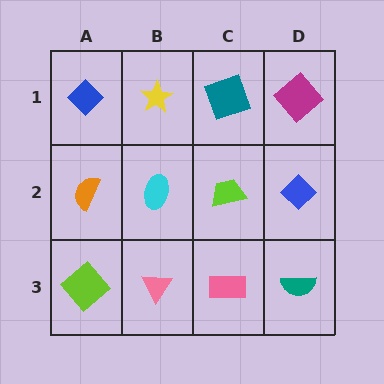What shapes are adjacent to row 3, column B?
A cyan ellipse (row 2, column B), a lime diamond (row 3, column A), a pink rectangle (row 3, column C).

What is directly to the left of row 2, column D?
A lime trapezoid.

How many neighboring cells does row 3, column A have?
2.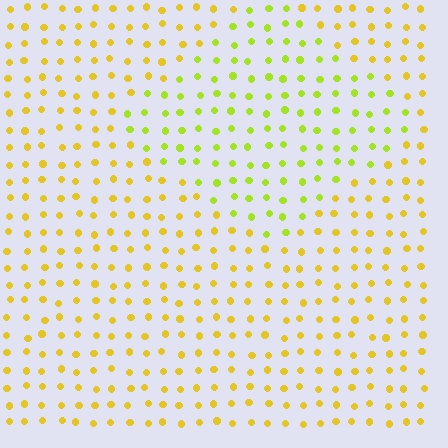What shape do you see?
I see a diamond.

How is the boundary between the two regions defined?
The boundary is defined purely by a slight shift in hue (about 30 degrees). Spacing, size, and orientation are identical on both sides.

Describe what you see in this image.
The image is filled with small yellow elements in a uniform arrangement. A diamond-shaped region is visible where the elements are tinted to a slightly different hue, forming a subtle color boundary.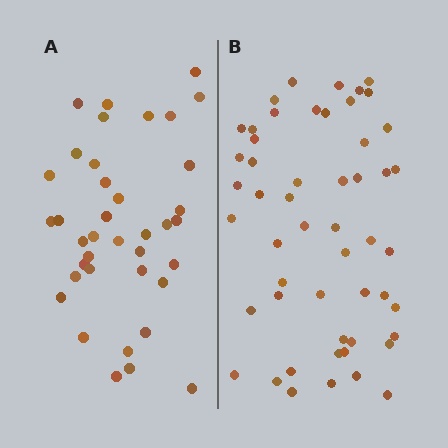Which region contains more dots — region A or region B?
Region B (the right region) has more dots.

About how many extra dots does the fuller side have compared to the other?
Region B has approximately 15 more dots than region A.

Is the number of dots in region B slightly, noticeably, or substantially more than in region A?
Region B has noticeably more, but not dramatically so. The ratio is roughly 1.4 to 1.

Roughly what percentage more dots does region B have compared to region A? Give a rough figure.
About 35% more.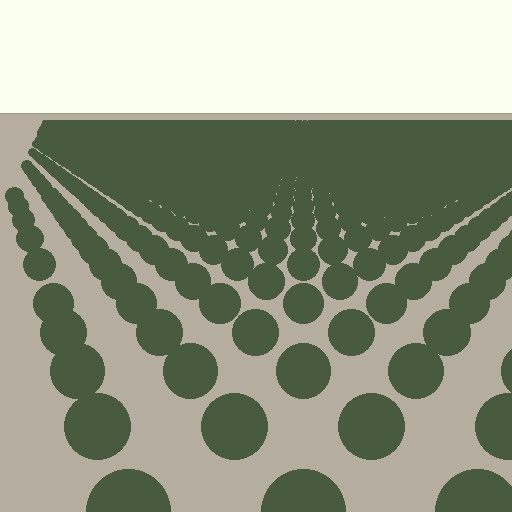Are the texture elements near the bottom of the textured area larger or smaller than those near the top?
Larger. Near the bottom, elements are closer to the viewer and appear at a bigger on-screen size.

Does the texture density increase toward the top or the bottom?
Density increases toward the top.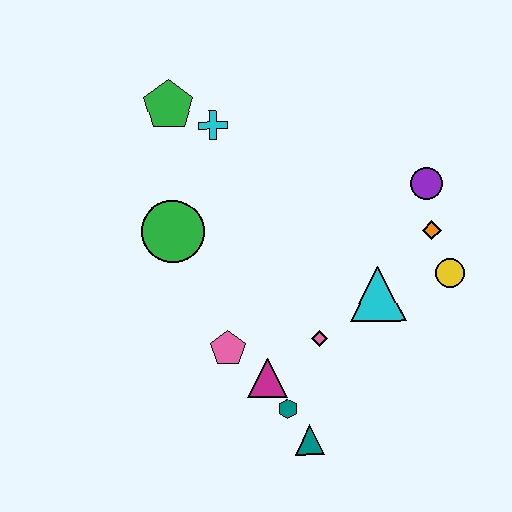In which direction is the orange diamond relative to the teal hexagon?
The orange diamond is above the teal hexagon.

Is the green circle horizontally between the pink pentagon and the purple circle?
No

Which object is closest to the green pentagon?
The cyan cross is closest to the green pentagon.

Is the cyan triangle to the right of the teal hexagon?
Yes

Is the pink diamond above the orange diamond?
No